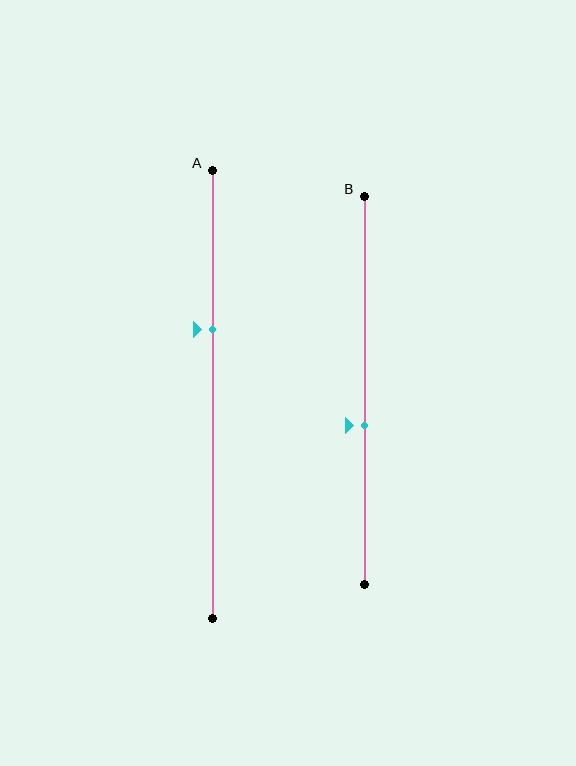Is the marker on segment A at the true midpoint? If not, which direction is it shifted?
No, the marker on segment A is shifted upward by about 15% of the segment length.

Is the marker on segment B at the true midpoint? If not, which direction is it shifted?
No, the marker on segment B is shifted downward by about 9% of the segment length.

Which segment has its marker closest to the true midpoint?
Segment B has its marker closest to the true midpoint.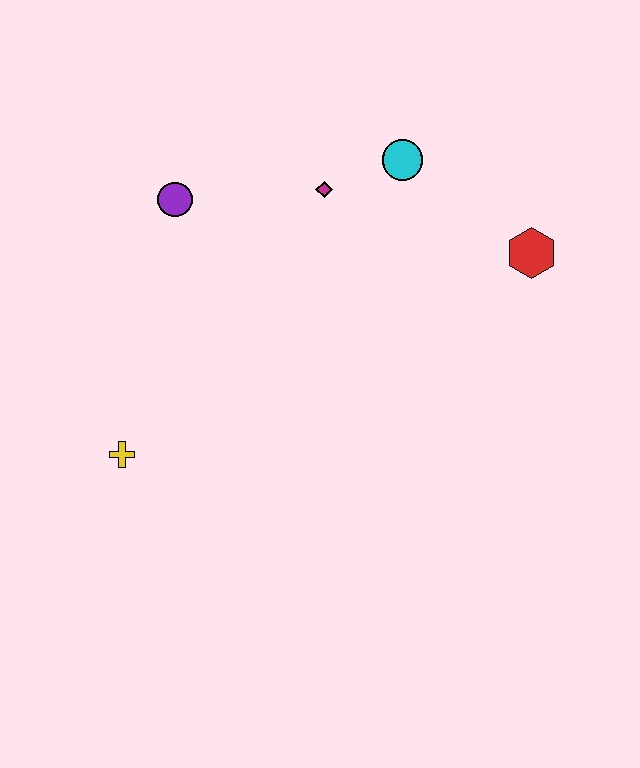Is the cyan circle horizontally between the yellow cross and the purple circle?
No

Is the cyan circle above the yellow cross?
Yes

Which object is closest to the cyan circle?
The magenta diamond is closest to the cyan circle.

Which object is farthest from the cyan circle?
The yellow cross is farthest from the cyan circle.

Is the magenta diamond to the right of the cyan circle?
No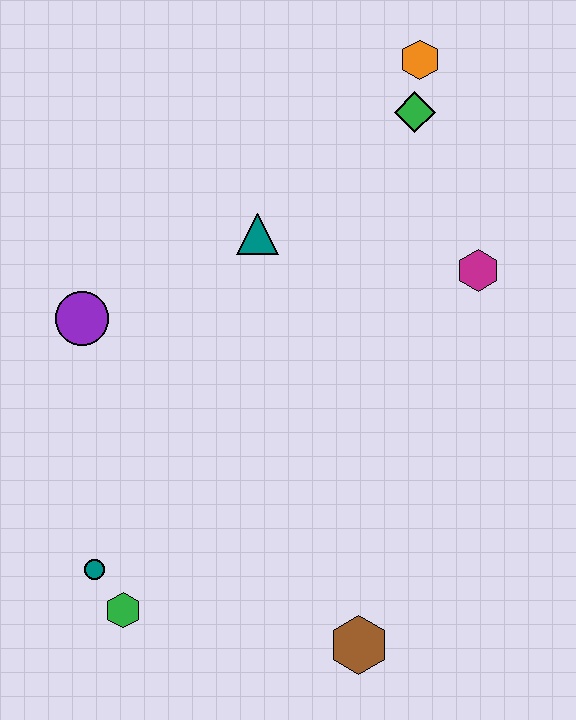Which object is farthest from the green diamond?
The green hexagon is farthest from the green diamond.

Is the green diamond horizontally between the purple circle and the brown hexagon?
No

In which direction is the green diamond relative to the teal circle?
The green diamond is above the teal circle.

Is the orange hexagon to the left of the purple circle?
No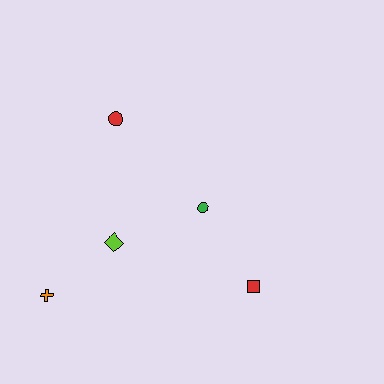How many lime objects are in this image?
There is 1 lime object.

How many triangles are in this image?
There are no triangles.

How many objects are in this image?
There are 5 objects.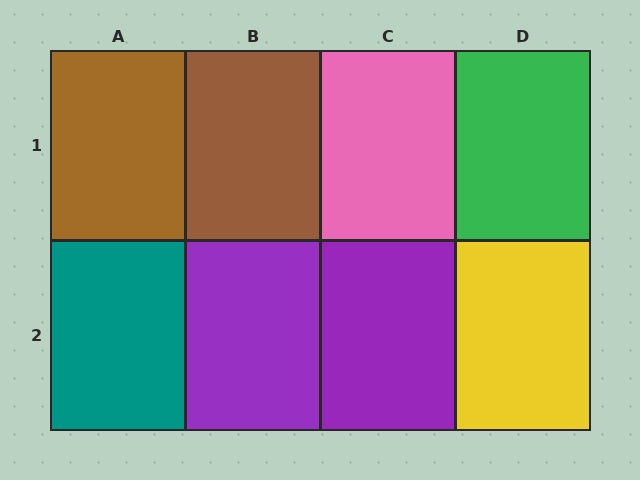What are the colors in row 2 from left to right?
Teal, purple, purple, yellow.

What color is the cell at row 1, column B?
Brown.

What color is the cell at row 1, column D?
Green.